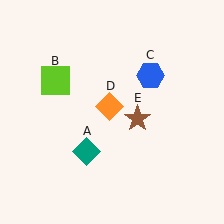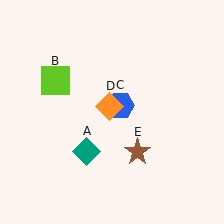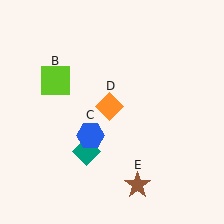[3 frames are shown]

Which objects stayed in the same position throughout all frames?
Teal diamond (object A) and lime square (object B) and orange diamond (object D) remained stationary.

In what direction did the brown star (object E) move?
The brown star (object E) moved down.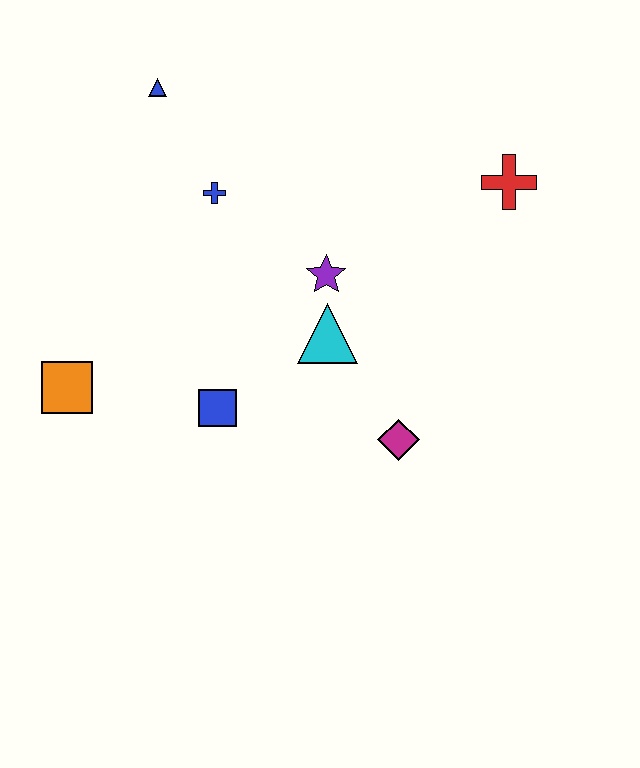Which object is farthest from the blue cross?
The magenta diamond is farthest from the blue cross.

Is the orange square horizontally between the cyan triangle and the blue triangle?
No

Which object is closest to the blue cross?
The blue triangle is closest to the blue cross.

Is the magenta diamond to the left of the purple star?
No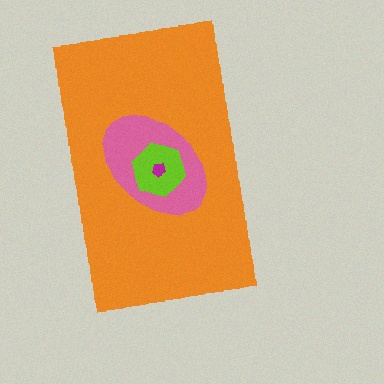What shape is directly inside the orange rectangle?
The pink ellipse.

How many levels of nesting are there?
4.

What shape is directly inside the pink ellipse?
The lime hexagon.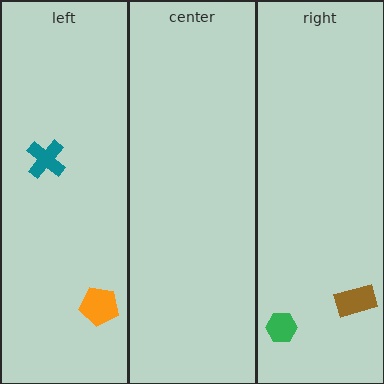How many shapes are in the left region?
2.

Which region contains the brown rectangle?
The right region.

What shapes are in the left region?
The teal cross, the orange pentagon.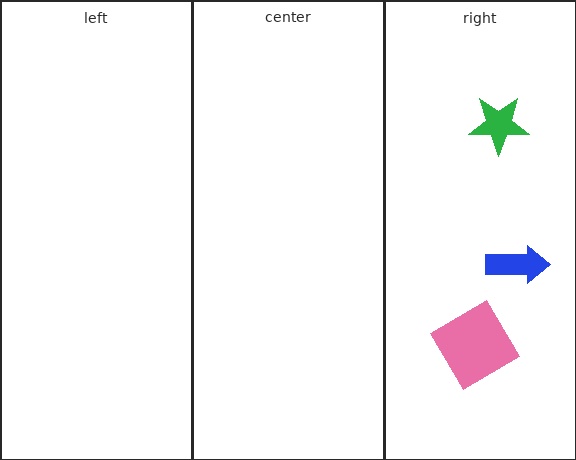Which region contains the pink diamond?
The right region.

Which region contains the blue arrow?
The right region.